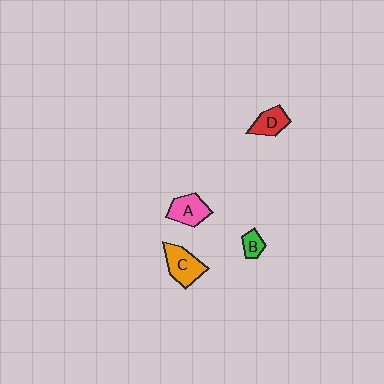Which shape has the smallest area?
Shape B (green).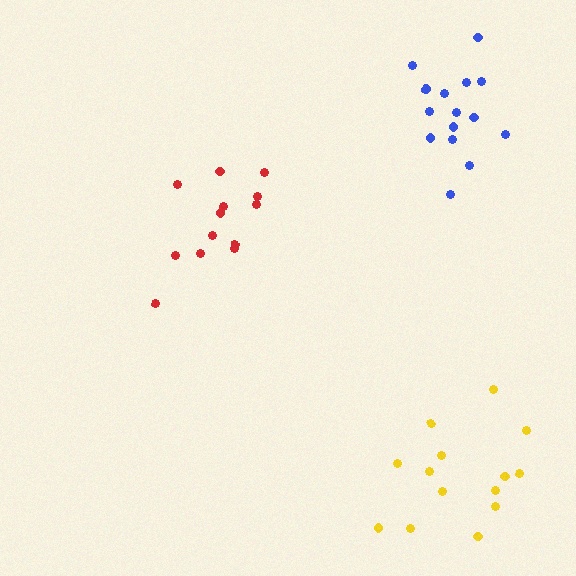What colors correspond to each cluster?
The clusters are colored: blue, red, yellow.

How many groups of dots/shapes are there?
There are 3 groups.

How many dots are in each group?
Group 1: 15 dots, Group 2: 13 dots, Group 3: 14 dots (42 total).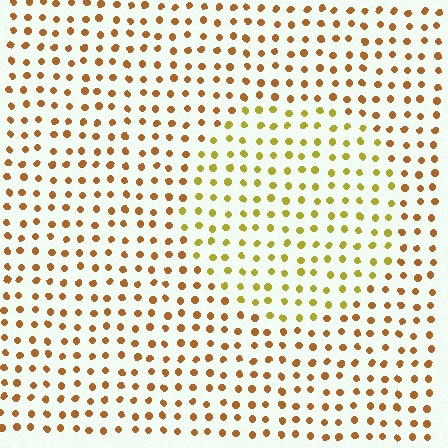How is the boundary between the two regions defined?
The boundary is defined purely by a slight shift in hue (about 31 degrees). Spacing, size, and orientation are identical on both sides.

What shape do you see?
I see a circle.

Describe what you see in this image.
The image is filled with small brown elements in a uniform arrangement. A circle-shaped region is visible where the elements are tinted to a slightly different hue, forming a subtle color boundary.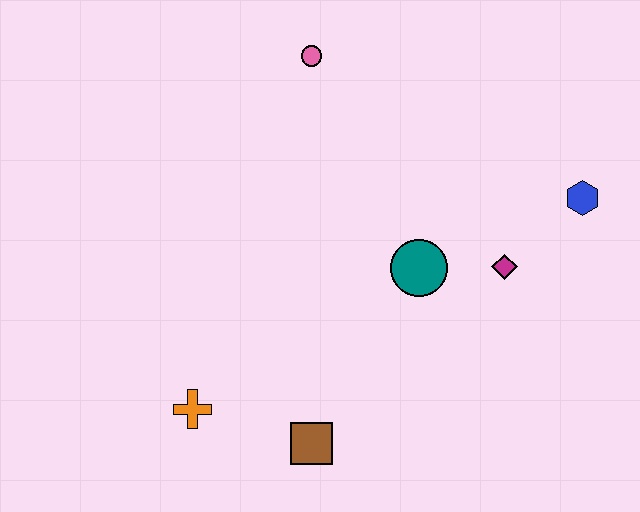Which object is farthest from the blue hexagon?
The orange cross is farthest from the blue hexagon.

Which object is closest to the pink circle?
The teal circle is closest to the pink circle.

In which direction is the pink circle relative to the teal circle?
The pink circle is above the teal circle.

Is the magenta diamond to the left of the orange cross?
No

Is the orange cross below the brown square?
No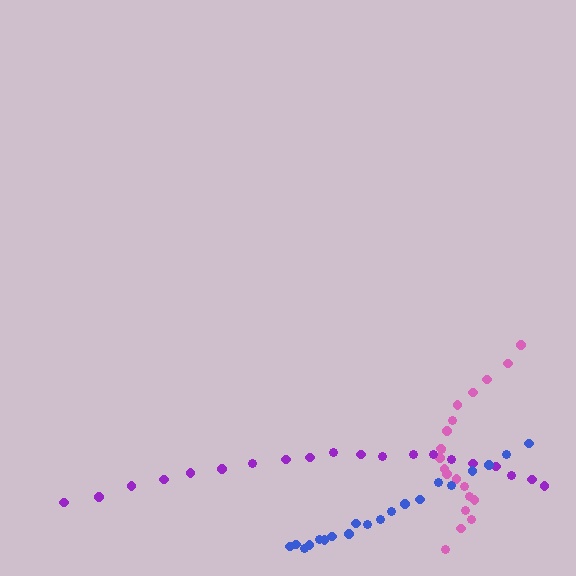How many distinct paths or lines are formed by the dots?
There are 3 distinct paths.